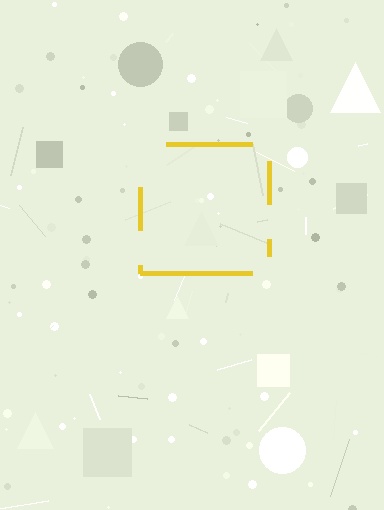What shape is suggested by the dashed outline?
The dashed outline suggests a square.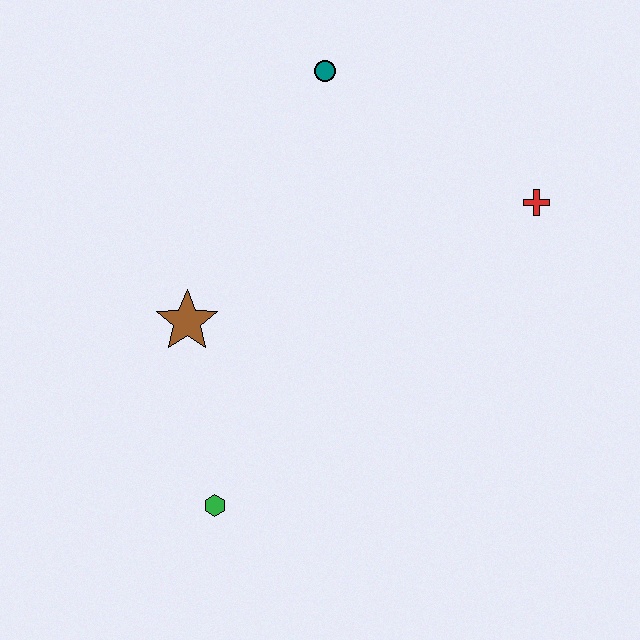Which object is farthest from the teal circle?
The green hexagon is farthest from the teal circle.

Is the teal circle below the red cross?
No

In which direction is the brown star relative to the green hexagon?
The brown star is above the green hexagon.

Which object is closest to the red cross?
The teal circle is closest to the red cross.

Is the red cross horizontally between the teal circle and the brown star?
No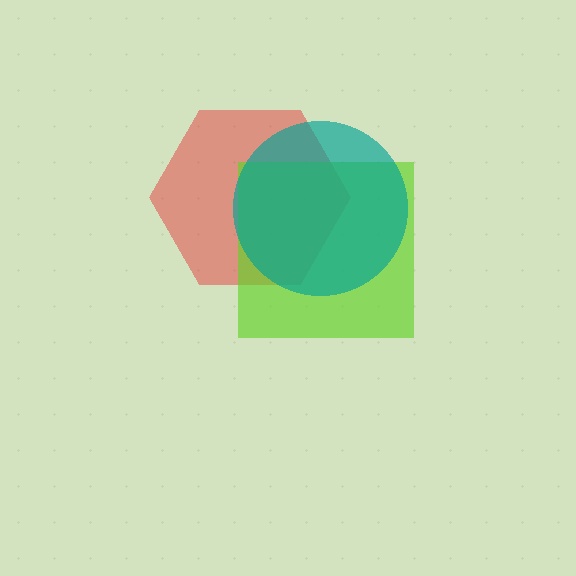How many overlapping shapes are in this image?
There are 3 overlapping shapes in the image.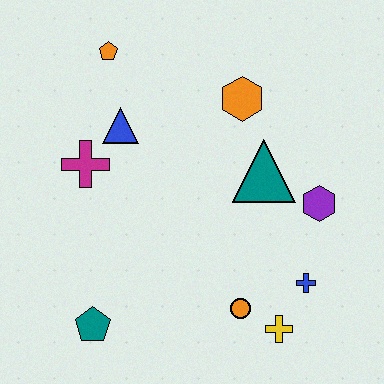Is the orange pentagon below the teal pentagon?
No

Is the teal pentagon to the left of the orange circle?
Yes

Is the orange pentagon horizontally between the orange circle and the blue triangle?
No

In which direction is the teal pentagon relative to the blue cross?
The teal pentagon is to the left of the blue cross.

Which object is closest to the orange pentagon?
The blue triangle is closest to the orange pentagon.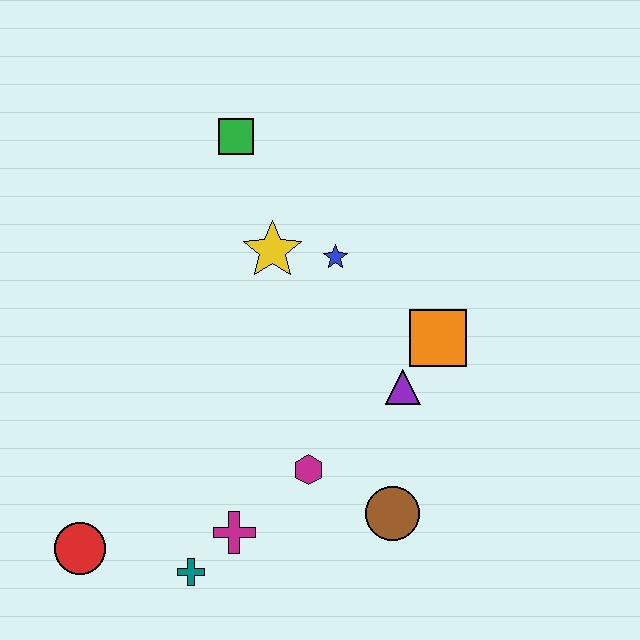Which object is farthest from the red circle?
The green square is farthest from the red circle.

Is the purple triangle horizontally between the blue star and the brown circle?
No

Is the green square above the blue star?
Yes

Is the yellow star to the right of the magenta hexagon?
No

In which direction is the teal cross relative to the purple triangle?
The teal cross is to the left of the purple triangle.